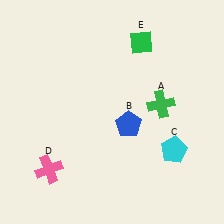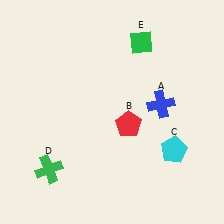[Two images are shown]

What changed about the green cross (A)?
In Image 1, A is green. In Image 2, it changed to blue.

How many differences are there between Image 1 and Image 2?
There are 3 differences between the two images.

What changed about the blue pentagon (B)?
In Image 1, B is blue. In Image 2, it changed to red.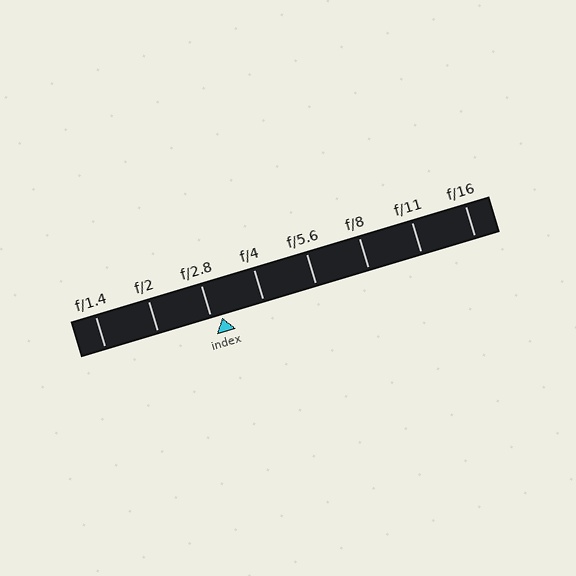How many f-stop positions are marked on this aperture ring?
There are 8 f-stop positions marked.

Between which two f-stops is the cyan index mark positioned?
The index mark is between f/2.8 and f/4.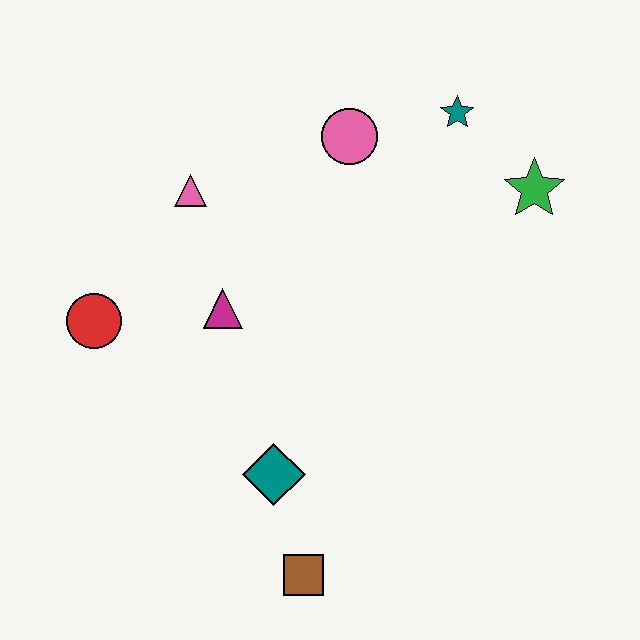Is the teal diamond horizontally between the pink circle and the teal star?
No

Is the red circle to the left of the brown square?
Yes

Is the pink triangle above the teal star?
No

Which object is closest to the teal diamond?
The brown square is closest to the teal diamond.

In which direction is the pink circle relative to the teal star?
The pink circle is to the left of the teal star.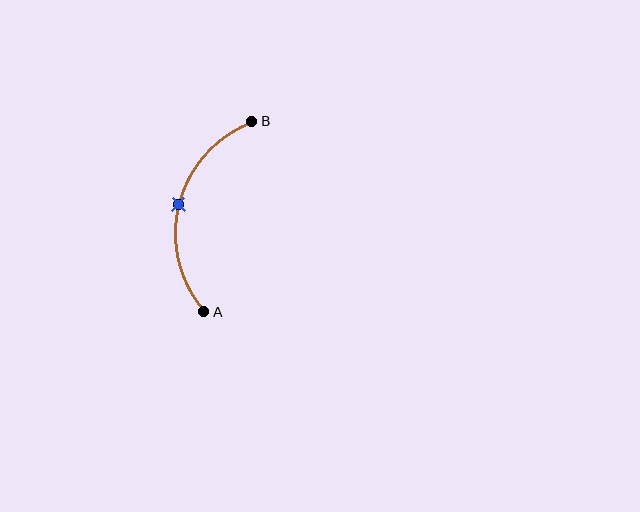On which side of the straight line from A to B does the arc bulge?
The arc bulges to the left of the straight line connecting A and B.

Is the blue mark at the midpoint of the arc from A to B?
Yes. The blue mark lies on the arc at equal arc-length from both A and B — it is the arc midpoint.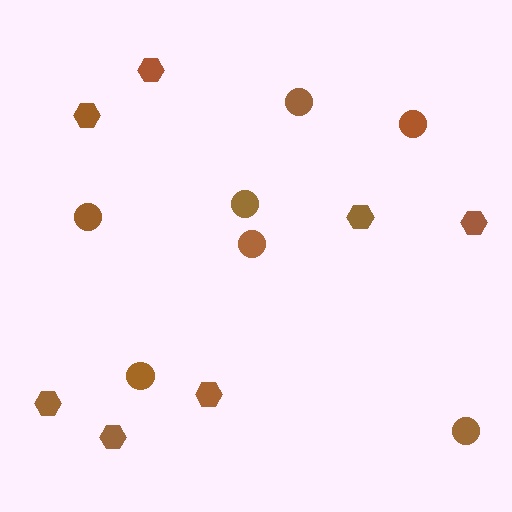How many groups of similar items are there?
There are 2 groups: one group of circles (7) and one group of hexagons (7).